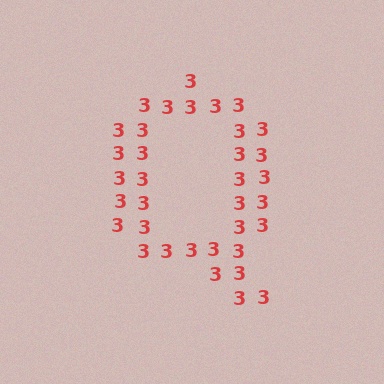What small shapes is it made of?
It is made of small digit 3's.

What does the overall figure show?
The overall figure shows the letter Q.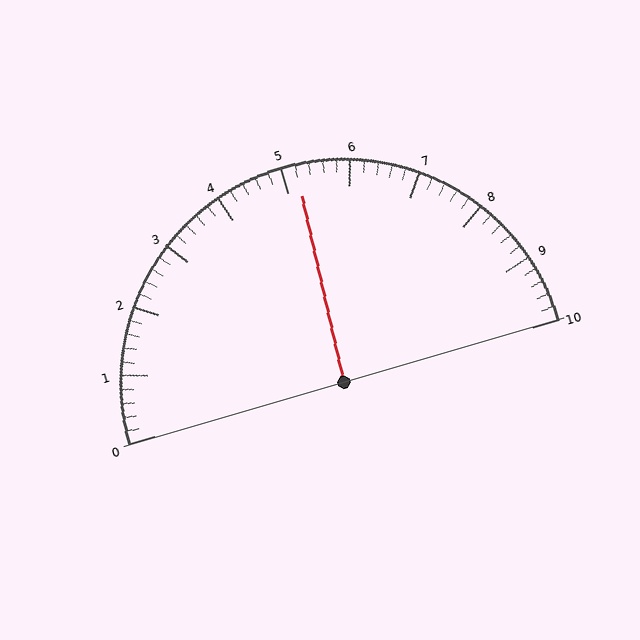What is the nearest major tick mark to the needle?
The nearest major tick mark is 5.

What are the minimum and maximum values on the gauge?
The gauge ranges from 0 to 10.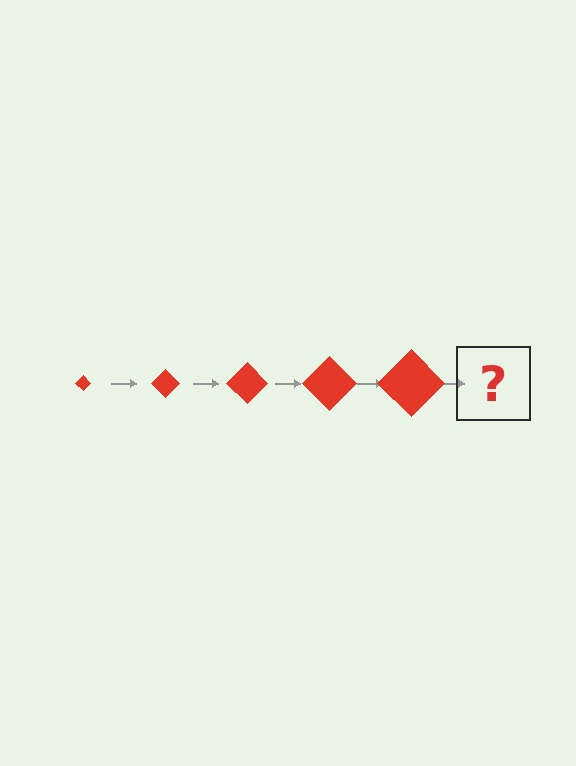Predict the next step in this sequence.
The next step is a red diamond, larger than the previous one.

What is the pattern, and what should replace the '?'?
The pattern is that the diamond gets progressively larger each step. The '?' should be a red diamond, larger than the previous one.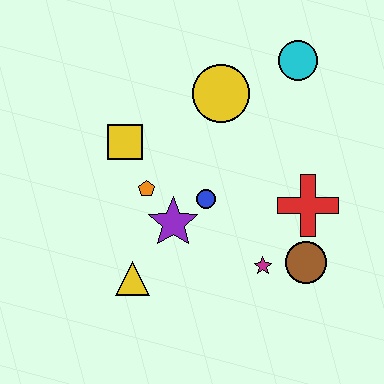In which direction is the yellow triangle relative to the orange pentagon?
The yellow triangle is below the orange pentagon.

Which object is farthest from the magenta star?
The cyan circle is farthest from the magenta star.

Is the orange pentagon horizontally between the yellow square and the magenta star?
Yes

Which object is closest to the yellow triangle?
The purple star is closest to the yellow triangle.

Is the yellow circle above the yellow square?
Yes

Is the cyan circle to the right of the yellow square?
Yes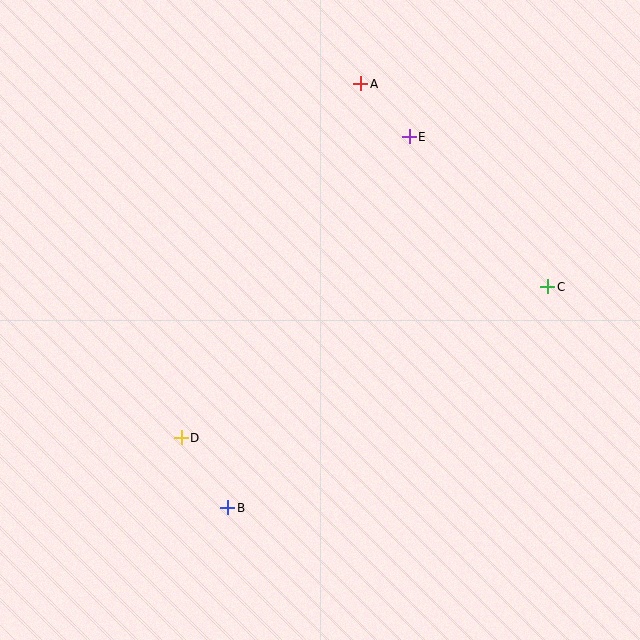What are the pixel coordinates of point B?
Point B is at (228, 508).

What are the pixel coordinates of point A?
Point A is at (361, 84).